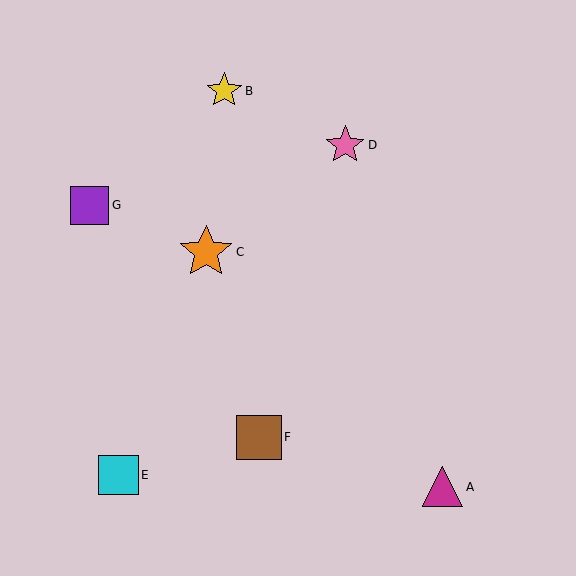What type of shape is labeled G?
Shape G is a purple square.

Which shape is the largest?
The orange star (labeled C) is the largest.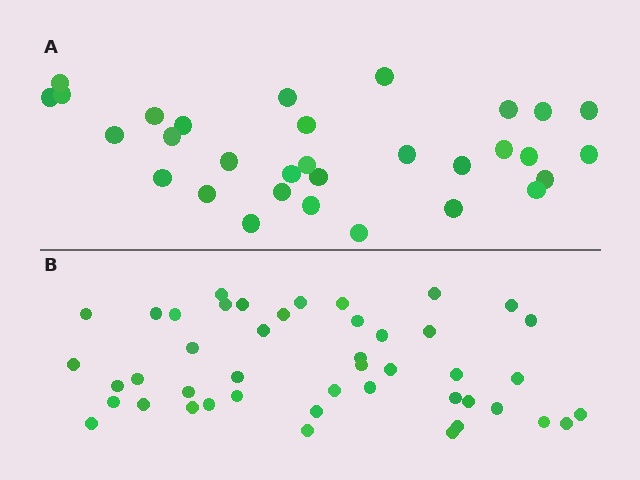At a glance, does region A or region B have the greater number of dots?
Region B (the bottom region) has more dots.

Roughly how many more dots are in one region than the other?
Region B has approximately 15 more dots than region A.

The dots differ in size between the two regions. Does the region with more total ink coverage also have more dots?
No. Region A has more total ink coverage because its dots are larger, but region B actually contains more individual dots. Total area can be misleading — the number of items is what matters here.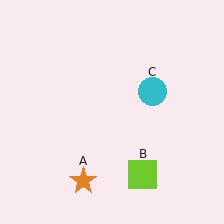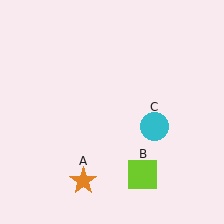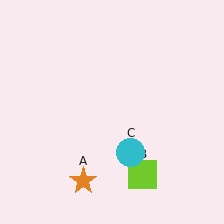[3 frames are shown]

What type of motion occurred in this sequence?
The cyan circle (object C) rotated clockwise around the center of the scene.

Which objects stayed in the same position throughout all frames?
Orange star (object A) and lime square (object B) remained stationary.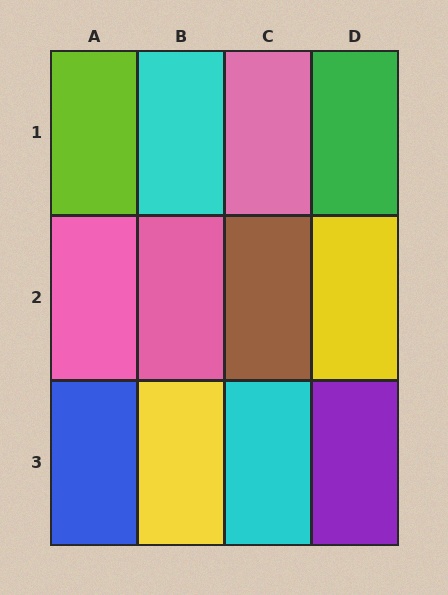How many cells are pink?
3 cells are pink.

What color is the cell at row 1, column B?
Cyan.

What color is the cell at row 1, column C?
Pink.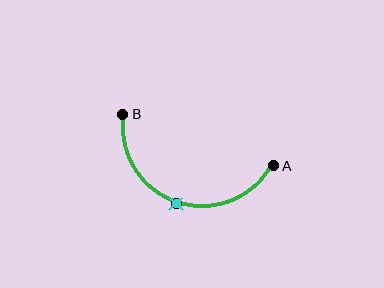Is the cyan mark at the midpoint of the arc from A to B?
Yes. The cyan mark lies on the arc at equal arc-length from both A and B — it is the arc midpoint.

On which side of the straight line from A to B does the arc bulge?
The arc bulges below the straight line connecting A and B.